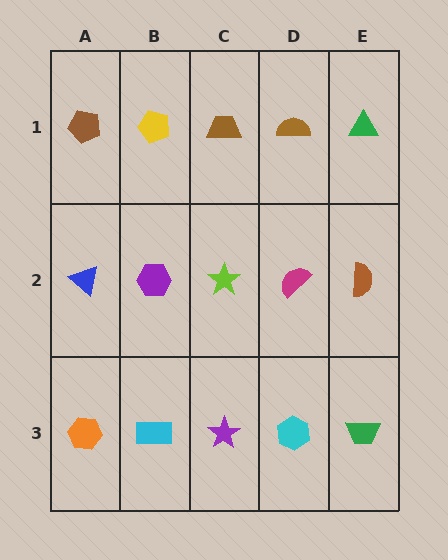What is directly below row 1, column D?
A magenta semicircle.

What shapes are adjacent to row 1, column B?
A purple hexagon (row 2, column B), a brown pentagon (row 1, column A), a brown trapezoid (row 1, column C).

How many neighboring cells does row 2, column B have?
4.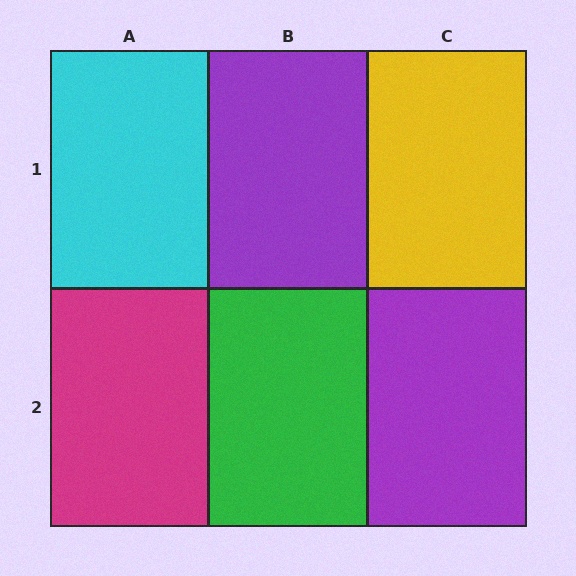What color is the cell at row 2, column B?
Green.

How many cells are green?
1 cell is green.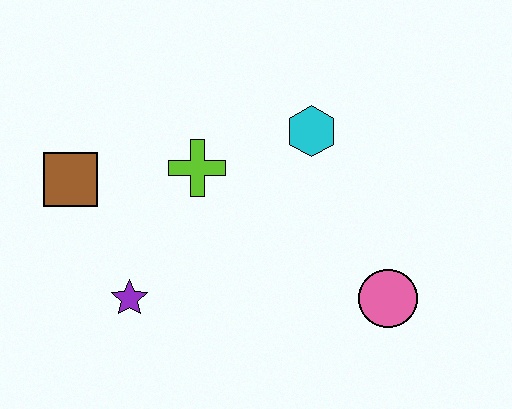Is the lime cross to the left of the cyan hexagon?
Yes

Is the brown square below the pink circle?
No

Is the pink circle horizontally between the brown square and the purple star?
No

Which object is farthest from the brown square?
The pink circle is farthest from the brown square.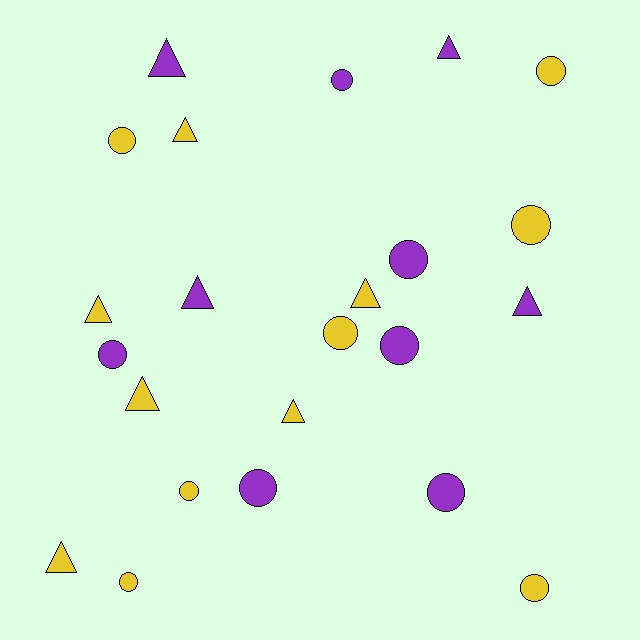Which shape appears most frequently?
Circle, with 13 objects.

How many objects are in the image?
There are 23 objects.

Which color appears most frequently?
Yellow, with 13 objects.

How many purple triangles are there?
There are 4 purple triangles.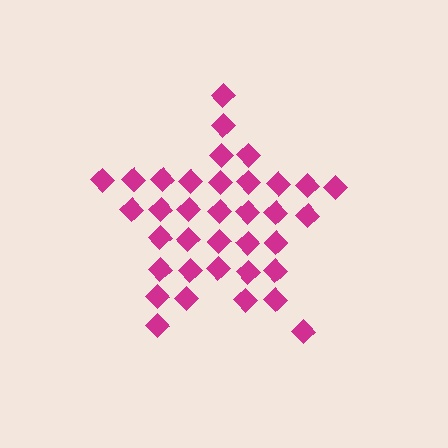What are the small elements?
The small elements are diamonds.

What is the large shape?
The large shape is a star.